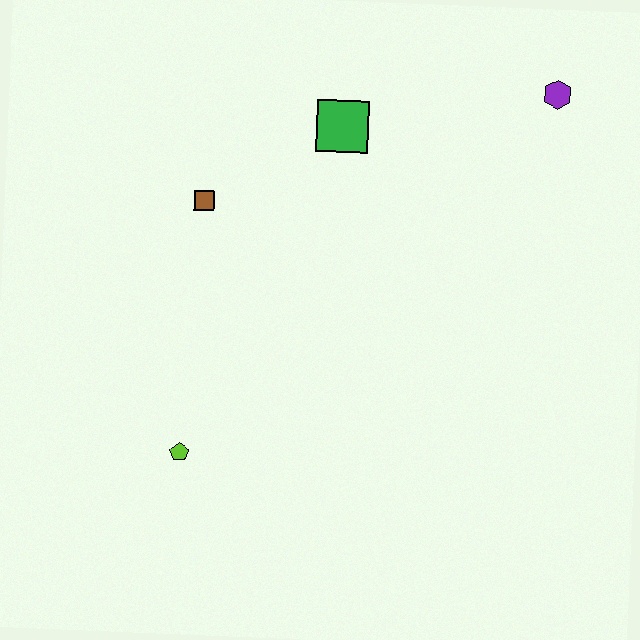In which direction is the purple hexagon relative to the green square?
The purple hexagon is to the right of the green square.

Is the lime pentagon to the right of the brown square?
No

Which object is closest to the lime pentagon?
The brown square is closest to the lime pentagon.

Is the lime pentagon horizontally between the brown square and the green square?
No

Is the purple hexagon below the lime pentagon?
No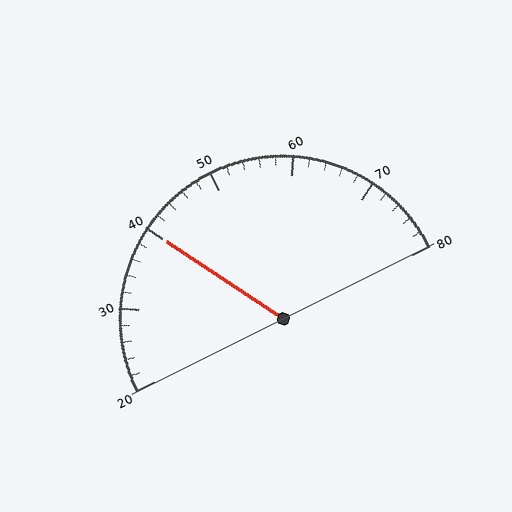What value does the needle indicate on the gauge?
The needle indicates approximately 40.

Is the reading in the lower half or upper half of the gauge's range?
The reading is in the lower half of the range (20 to 80).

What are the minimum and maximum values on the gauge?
The gauge ranges from 20 to 80.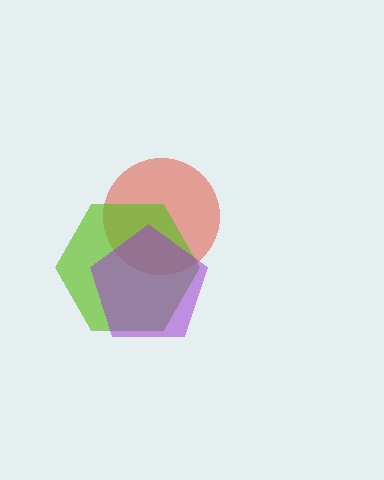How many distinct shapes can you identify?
There are 3 distinct shapes: a red circle, a lime hexagon, a purple pentagon.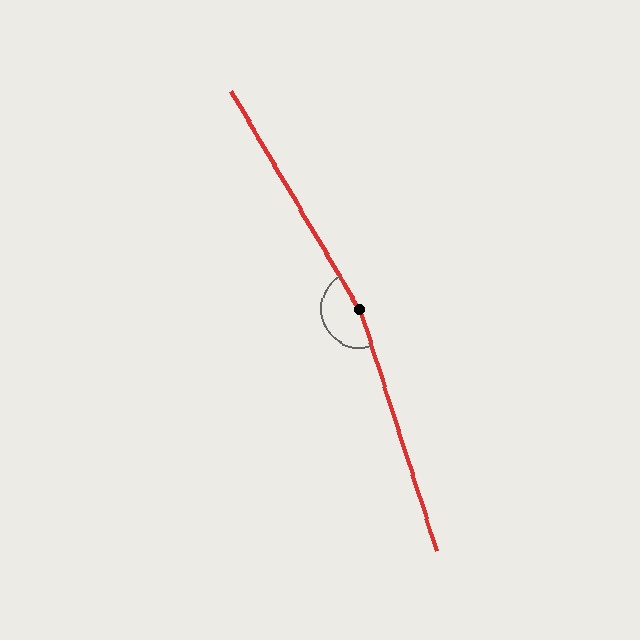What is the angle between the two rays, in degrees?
Approximately 167 degrees.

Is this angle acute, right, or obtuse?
It is obtuse.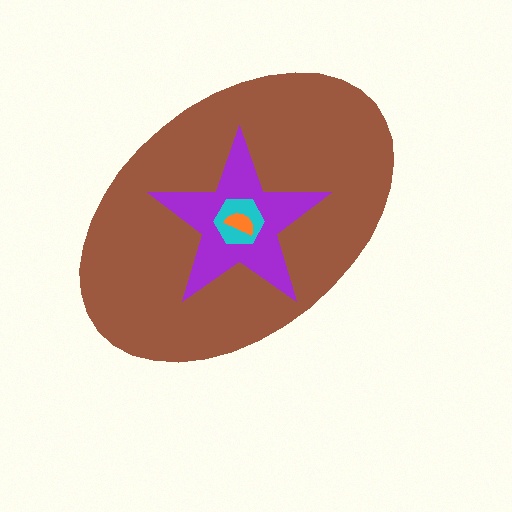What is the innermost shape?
The orange semicircle.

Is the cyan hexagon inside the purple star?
Yes.